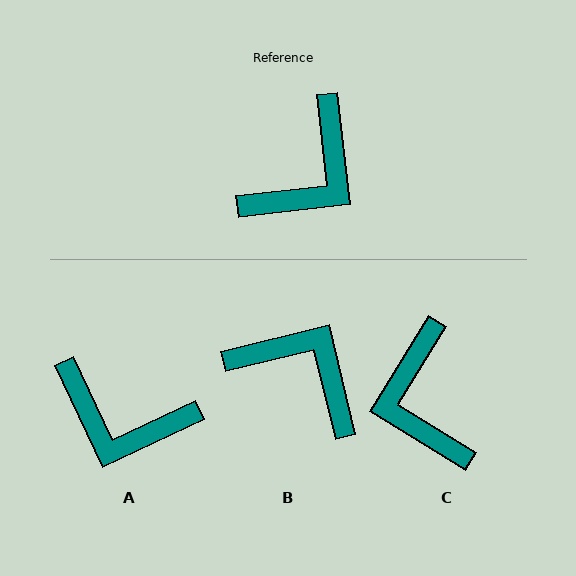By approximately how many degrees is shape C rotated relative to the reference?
Approximately 128 degrees clockwise.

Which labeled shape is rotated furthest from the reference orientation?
C, about 128 degrees away.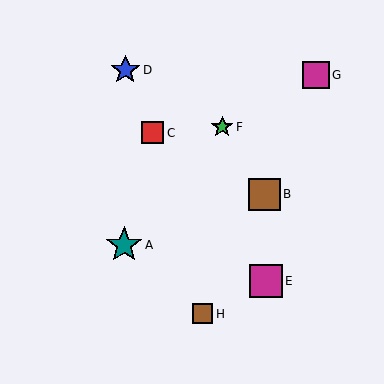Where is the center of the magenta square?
The center of the magenta square is at (266, 281).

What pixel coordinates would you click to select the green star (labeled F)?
Click at (222, 127) to select the green star F.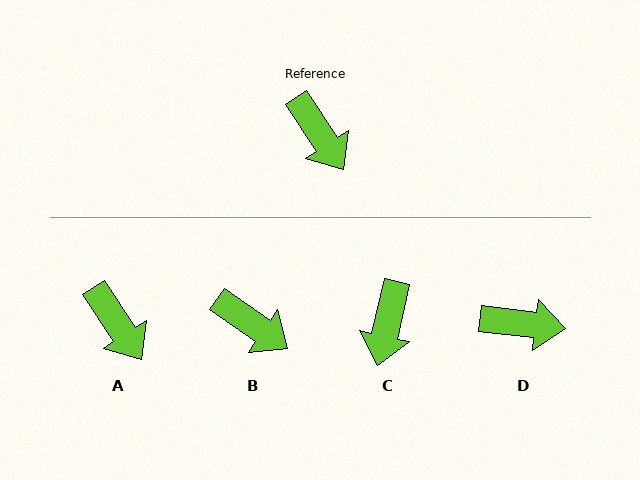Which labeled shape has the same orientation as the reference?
A.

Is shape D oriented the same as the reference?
No, it is off by about 50 degrees.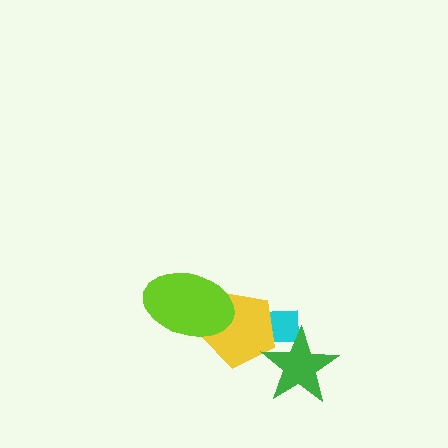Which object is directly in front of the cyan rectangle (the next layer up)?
The yellow pentagon is directly in front of the cyan rectangle.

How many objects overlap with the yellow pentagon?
3 objects overlap with the yellow pentagon.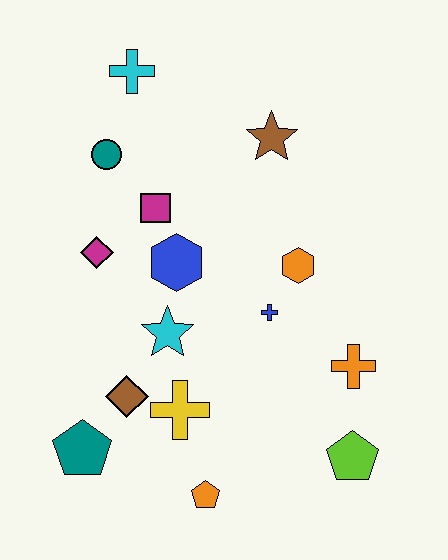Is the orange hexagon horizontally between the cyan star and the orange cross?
Yes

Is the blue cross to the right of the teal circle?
Yes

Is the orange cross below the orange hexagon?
Yes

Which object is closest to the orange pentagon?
The yellow cross is closest to the orange pentagon.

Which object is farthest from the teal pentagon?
The cyan cross is farthest from the teal pentagon.